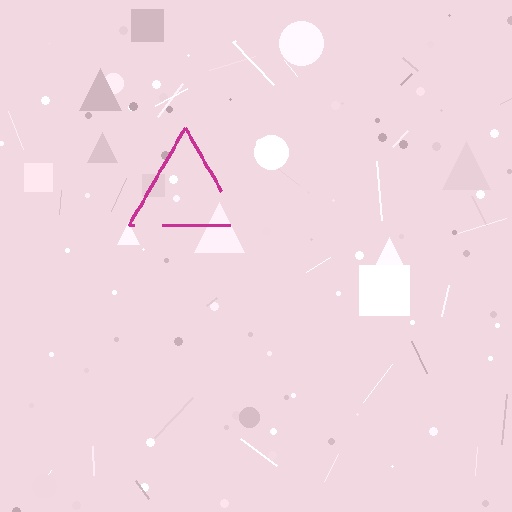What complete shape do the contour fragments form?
The contour fragments form a triangle.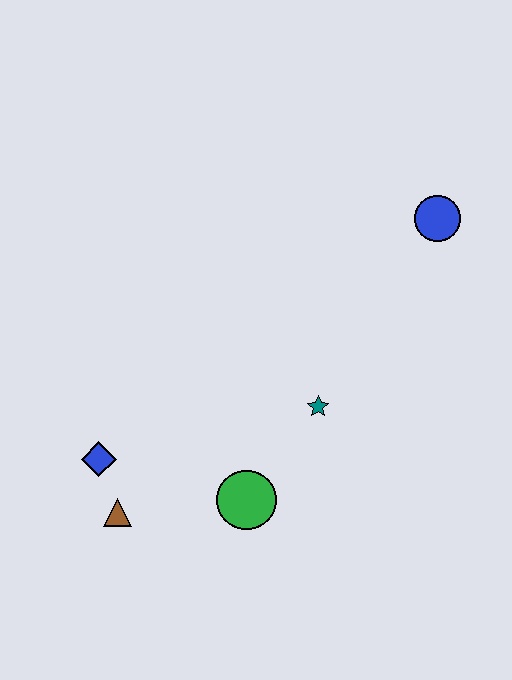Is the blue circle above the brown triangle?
Yes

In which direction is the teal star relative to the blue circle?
The teal star is below the blue circle.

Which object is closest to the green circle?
The teal star is closest to the green circle.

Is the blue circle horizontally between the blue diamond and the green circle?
No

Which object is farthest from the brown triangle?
The blue circle is farthest from the brown triangle.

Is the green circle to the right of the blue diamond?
Yes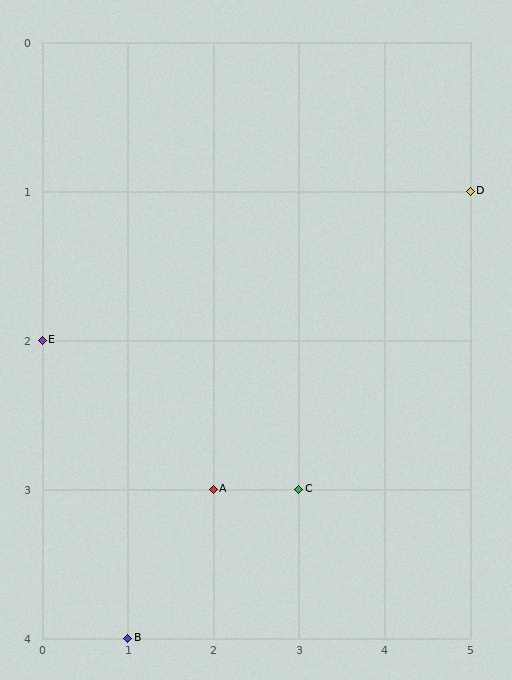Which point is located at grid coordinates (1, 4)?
Point B is at (1, 4).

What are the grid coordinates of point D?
Point D is at grid coordinates (5, 1).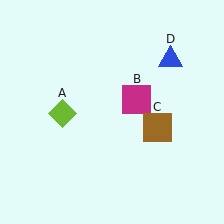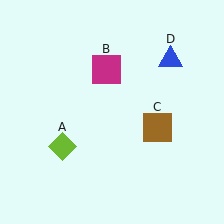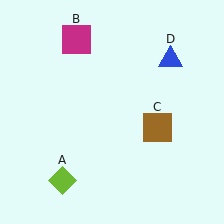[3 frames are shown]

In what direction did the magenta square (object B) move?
The magenta square (object B) moved up and to the left.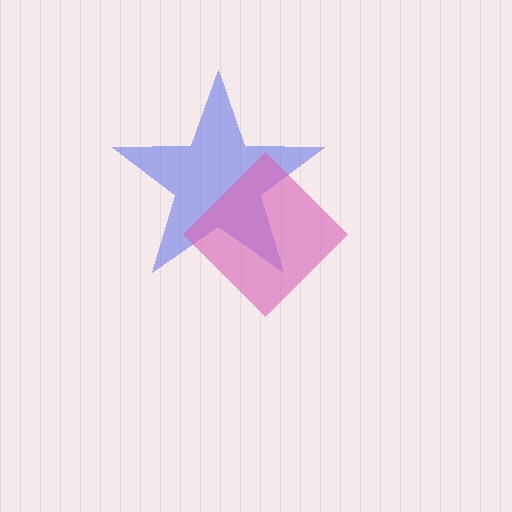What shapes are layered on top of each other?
The layered shapes are: a blue star, a pink diamond.